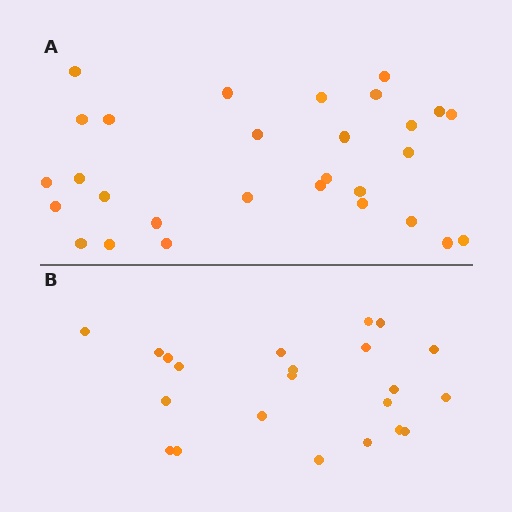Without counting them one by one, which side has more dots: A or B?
Region A (the top region) has more dots.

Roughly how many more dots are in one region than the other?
Region A has roughly 8 or so more dots than region B.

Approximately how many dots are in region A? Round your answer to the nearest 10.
About 30 dots. (The exact count is 29, which rounds to 30.)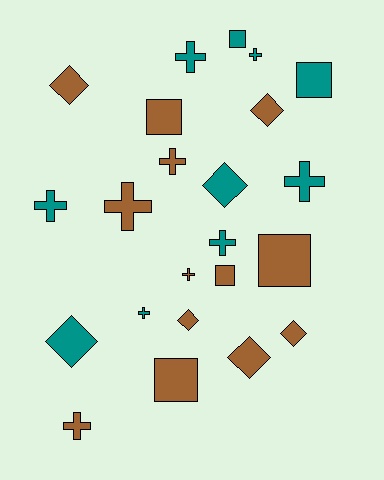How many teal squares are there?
There are 2 teal squares.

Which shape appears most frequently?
Cross, with 10 objects.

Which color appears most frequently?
Brown, with 13 objects.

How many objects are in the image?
There are 23 objects.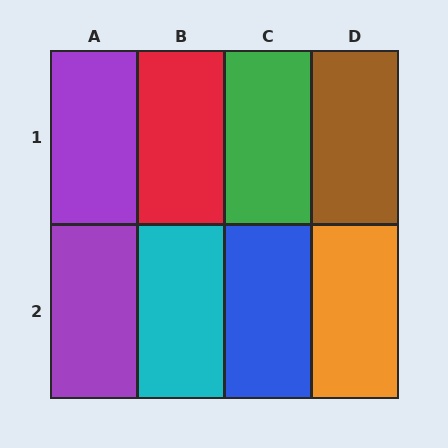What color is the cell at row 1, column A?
Purple.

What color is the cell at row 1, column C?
Green.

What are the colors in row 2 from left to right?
Purple, cyan, blue, orange.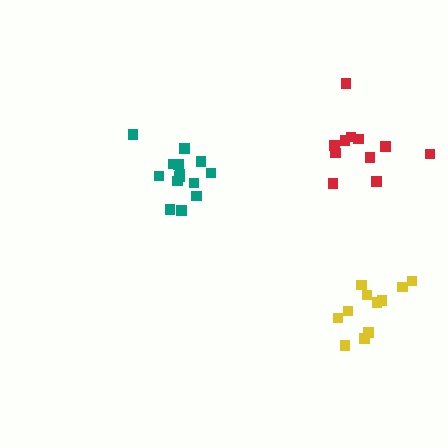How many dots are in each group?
Group 1: 14 dots, Group 2: 11 dots, Group 3: 11 dots (36 total).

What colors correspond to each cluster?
The clusters are colored: teal, red, yellow.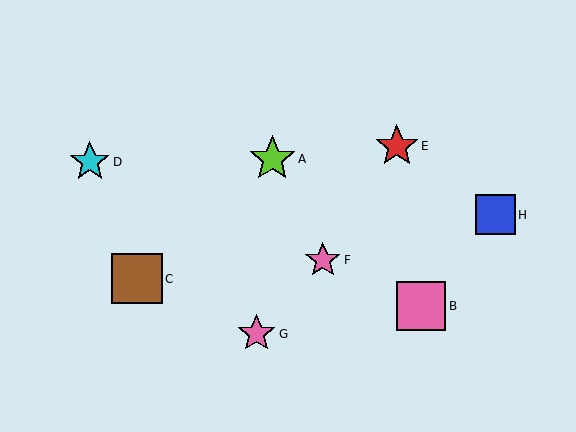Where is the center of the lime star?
The center of the lime star is at (272, 159).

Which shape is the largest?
The brown square (labeled C) is the largest.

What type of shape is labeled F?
Shape F is a pink star.